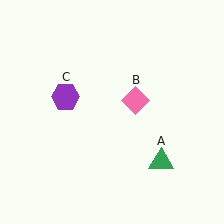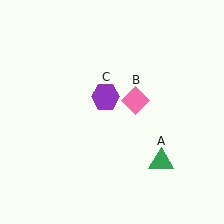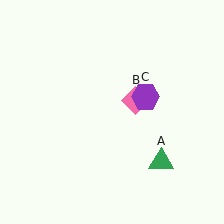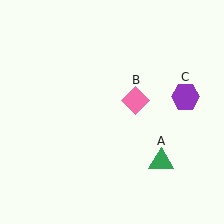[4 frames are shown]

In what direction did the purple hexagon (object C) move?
The purple hexagon (object C) moved right.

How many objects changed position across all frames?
1 object changed position: purple hexagon (object C).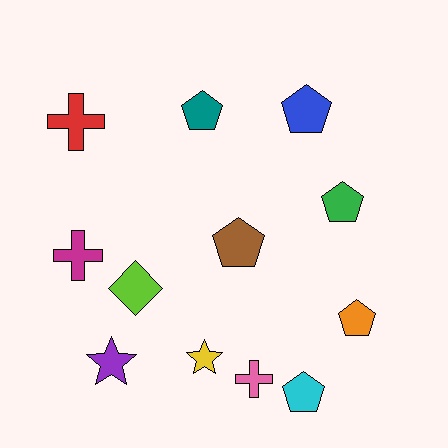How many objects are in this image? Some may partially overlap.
There are 12 objects.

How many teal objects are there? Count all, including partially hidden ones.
There is 1 teal object.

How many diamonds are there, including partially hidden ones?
There is 1 diamond.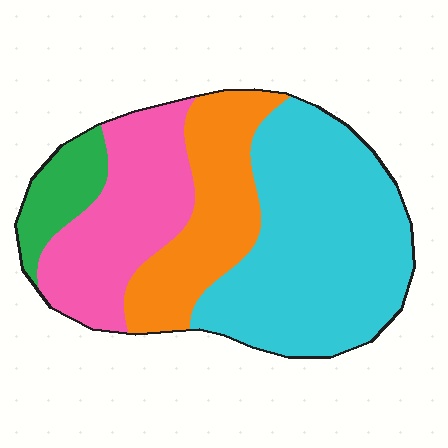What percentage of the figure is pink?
Pink covers about 25% of the figure.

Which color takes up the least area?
Green, at roughly 10%.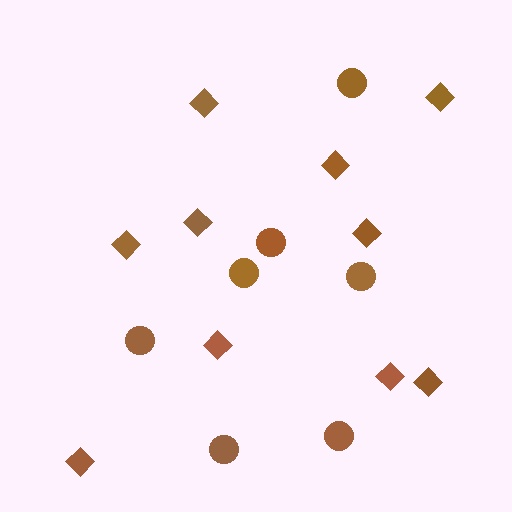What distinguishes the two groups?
There are 2 groups: one group of diamonds (10) and one group of circles (7).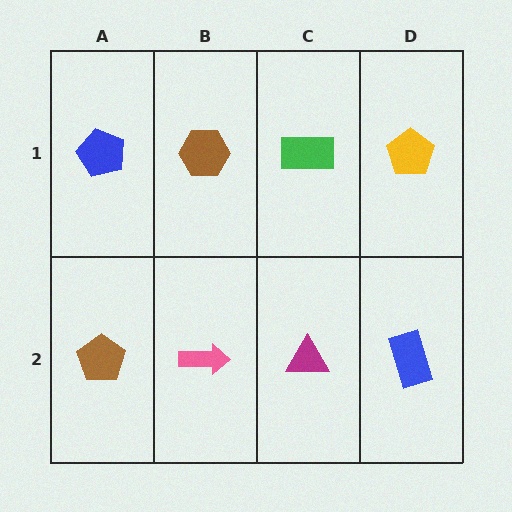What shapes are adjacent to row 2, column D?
A yellow pentagon (row 1, column D), a magenta triangle (row 2, column C).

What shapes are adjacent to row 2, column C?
A green rectangle (row 1, column C), a pink arrow (row 2, column B), a blue rectangle (row 2, column D).